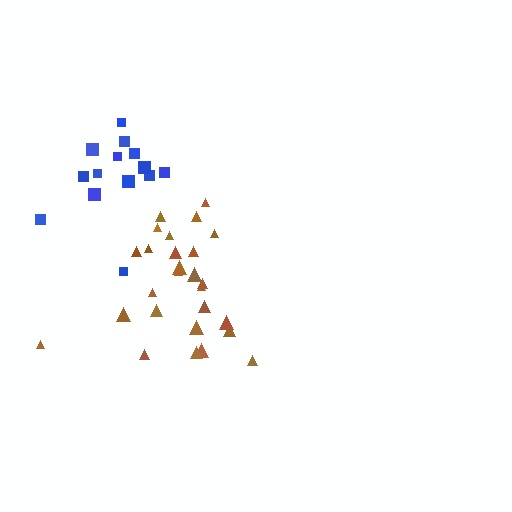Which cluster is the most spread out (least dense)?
Blue.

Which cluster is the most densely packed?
Brown.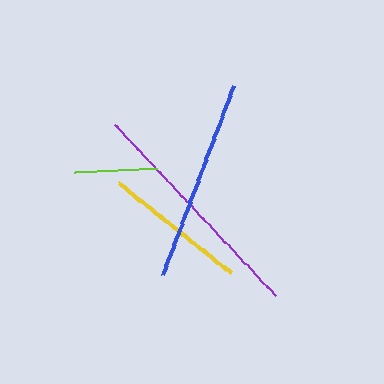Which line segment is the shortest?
The lime line is the shortest at approximately 84 pixels.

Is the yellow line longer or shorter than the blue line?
The blue line is longer than the yellow line.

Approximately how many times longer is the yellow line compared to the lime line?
The yellow line is approximately 1.7 times the length of the lime line.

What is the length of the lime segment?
The lime segment is approximately 84 pixels long.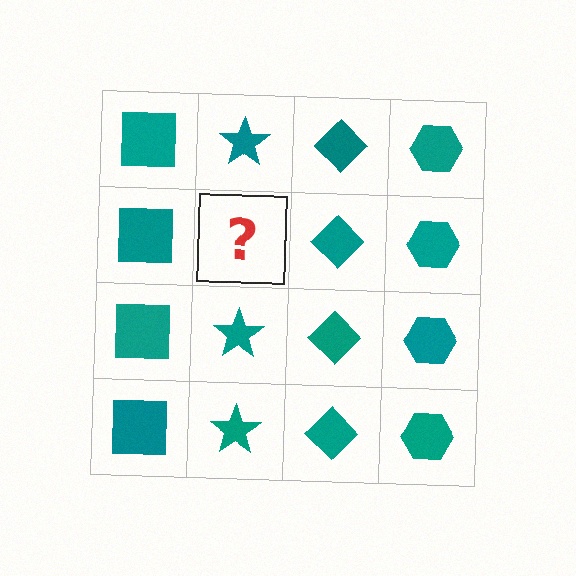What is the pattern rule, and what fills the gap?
The rule is that each column has a consistent shape. The gap should be filled with a teal star.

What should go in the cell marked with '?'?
The missing cell should contain a teal star.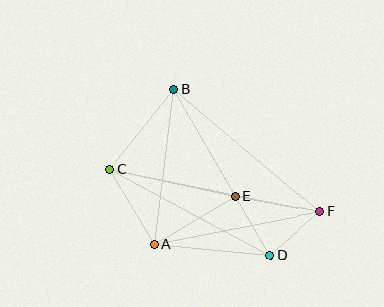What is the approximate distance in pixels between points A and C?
The distance between A and C is approximately 87 pixels.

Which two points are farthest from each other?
Points C and F are farthest from each other.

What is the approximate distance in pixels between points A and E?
The distance between A and E is approximately 95 pixels.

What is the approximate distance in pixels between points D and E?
The distance between D and E is approximately 69 pixels.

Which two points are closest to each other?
Points D and F are closest to each other.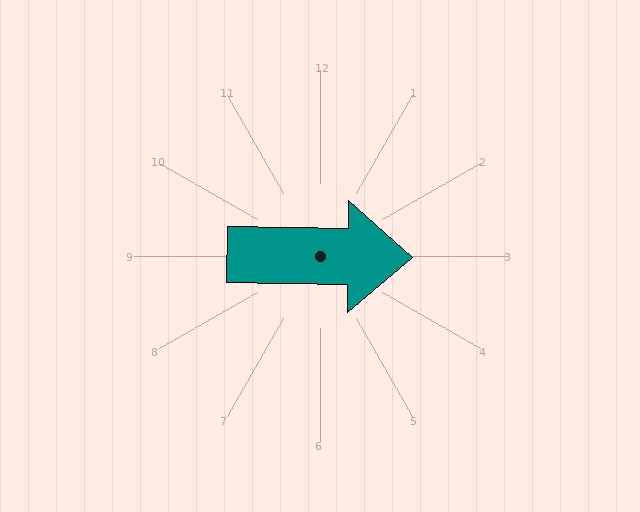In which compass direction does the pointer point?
East.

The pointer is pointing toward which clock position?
Roughly 3 o'clock.